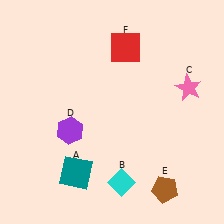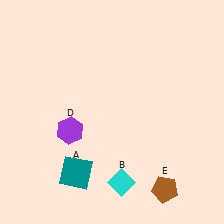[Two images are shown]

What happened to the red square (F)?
The red square (F) was removed in Image 2. It was in the top-right area of Image 1.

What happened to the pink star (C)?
The pink star (C) was removed in Image 2. It was in the top-right area of Image 1.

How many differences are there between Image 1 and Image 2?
There are 2 differences between the two images.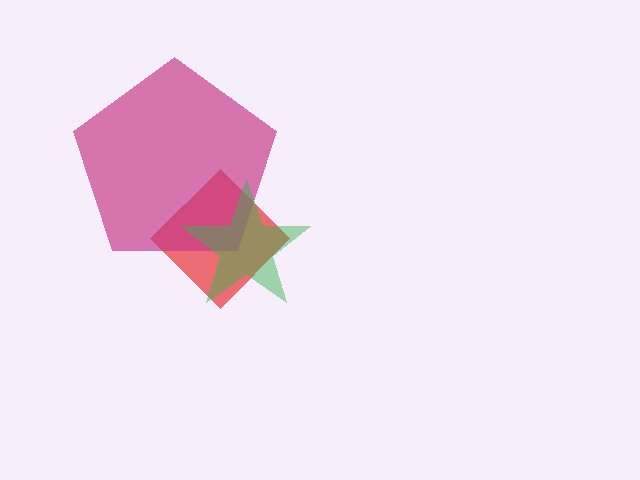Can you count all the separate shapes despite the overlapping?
Yes, there are 3 separate shapes.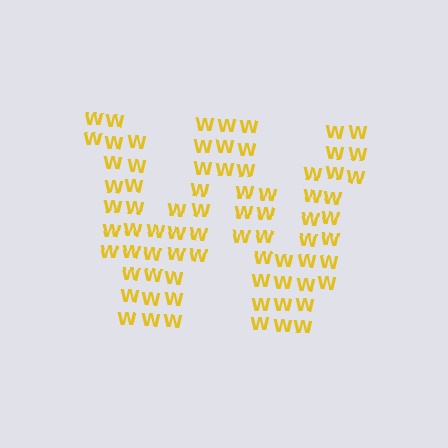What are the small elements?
The small elements are letter W's.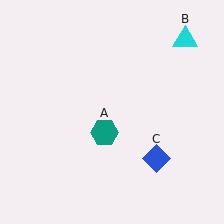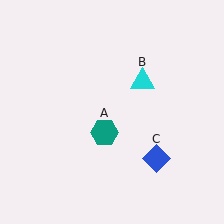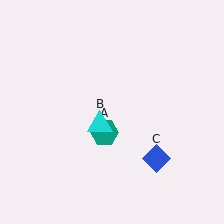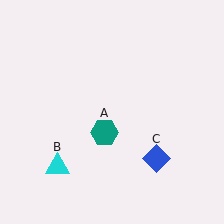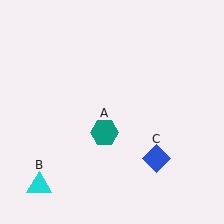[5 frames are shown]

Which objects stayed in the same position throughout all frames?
Teal hexagon (object A) and blue diamond (object C) remained stationary.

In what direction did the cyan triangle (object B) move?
The cyan triangle (object B) moved down and to the left.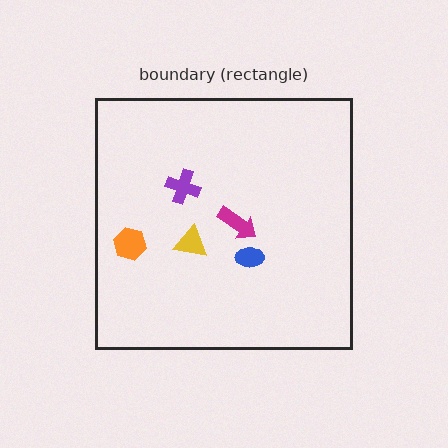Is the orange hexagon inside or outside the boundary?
Inside.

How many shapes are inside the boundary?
5 inside, 0 outside.